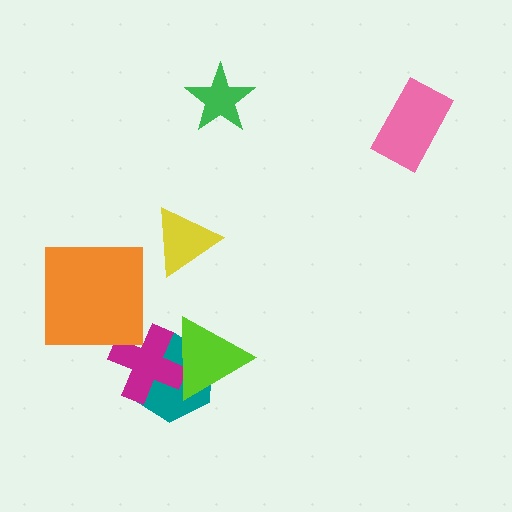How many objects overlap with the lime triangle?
2 objects overlap with the lime triangle.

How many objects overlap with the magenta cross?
2 objects overlap with the magenta cross.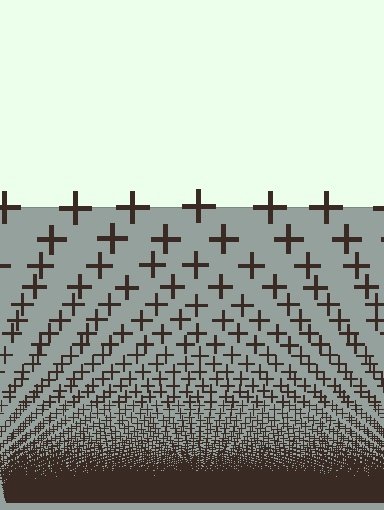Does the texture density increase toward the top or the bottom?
Density increases toward the bottom.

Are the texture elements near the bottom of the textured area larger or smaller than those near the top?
Smaller. The gradient is inverted — elements near the bottom are smaller and denser.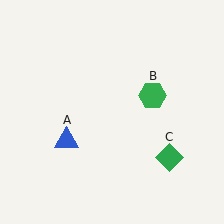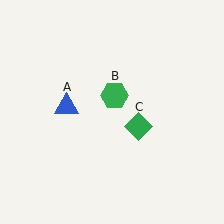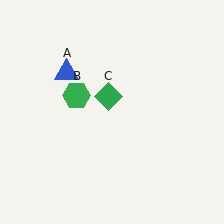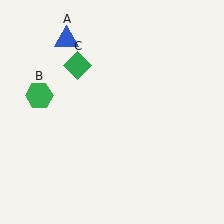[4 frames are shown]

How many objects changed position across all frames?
3 objects changed position: blue triangle (object A), green hexagon (object B), green diamond (object C).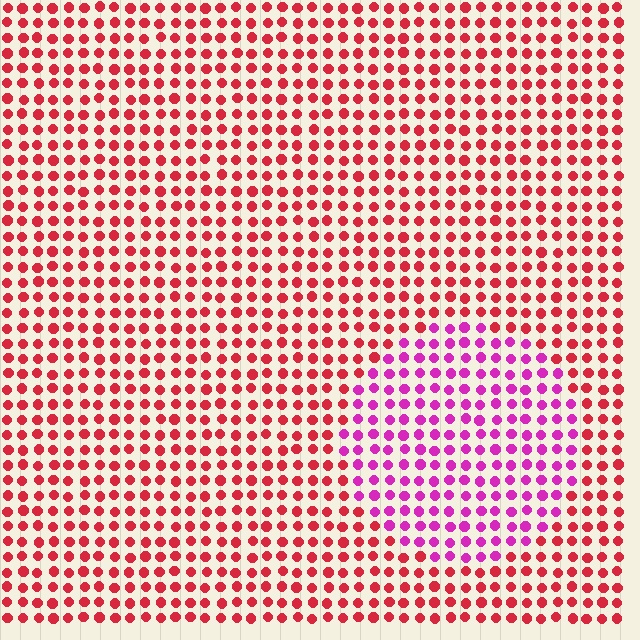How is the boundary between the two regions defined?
The boundary is defined purely by a slight shift in hue (about 44 degrees). Spacing, size, and orientation are identical on both sides.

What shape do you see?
I see a circle.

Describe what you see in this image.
The image is filled with small red elements in a uniform arrangement. A circle-shaped region is visible where the elements are tinted to a slightly different hue, forming a subtle color boundary.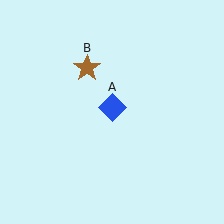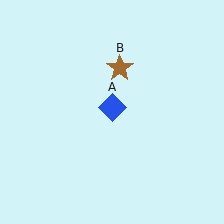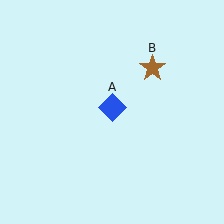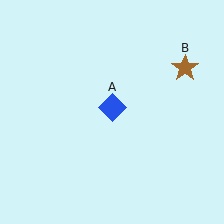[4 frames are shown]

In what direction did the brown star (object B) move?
The brown star (object B) moved right.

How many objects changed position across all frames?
1 object changed position: brown star (object B).